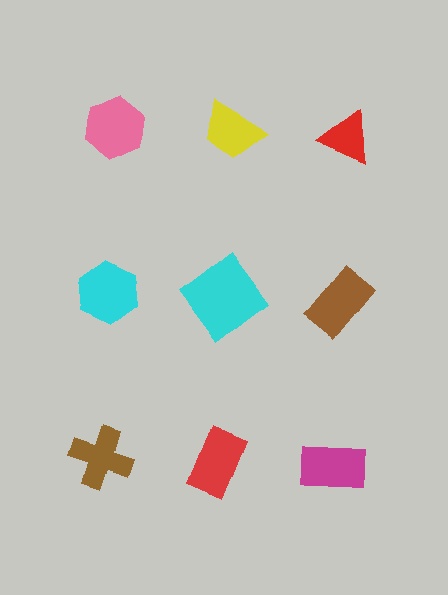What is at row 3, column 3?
A magenta rectangle.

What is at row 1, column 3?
A red triangle.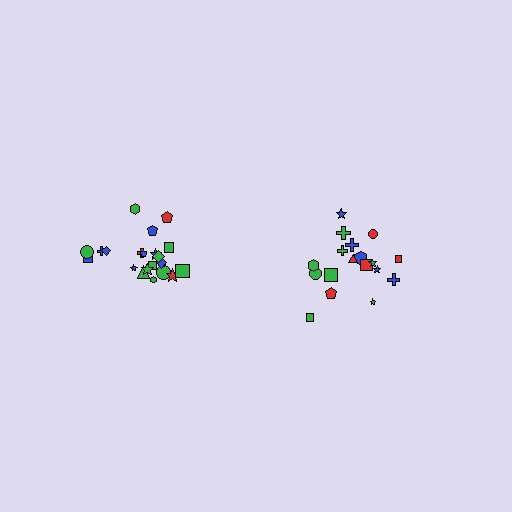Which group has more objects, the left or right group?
The left group.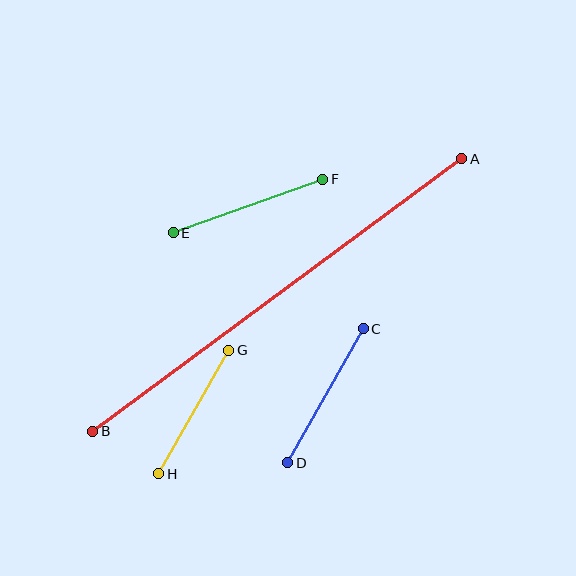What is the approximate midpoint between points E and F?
The midpoint is at approximately (248, 206) pixels.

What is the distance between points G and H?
The distance is approximately 142 pixels.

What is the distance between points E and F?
The distance is approximately 159 pixels.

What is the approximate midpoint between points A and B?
The midpoint is at approximately (277, 295) pixels.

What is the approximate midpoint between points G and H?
The midpoint is at approximately (194, 412) pixels.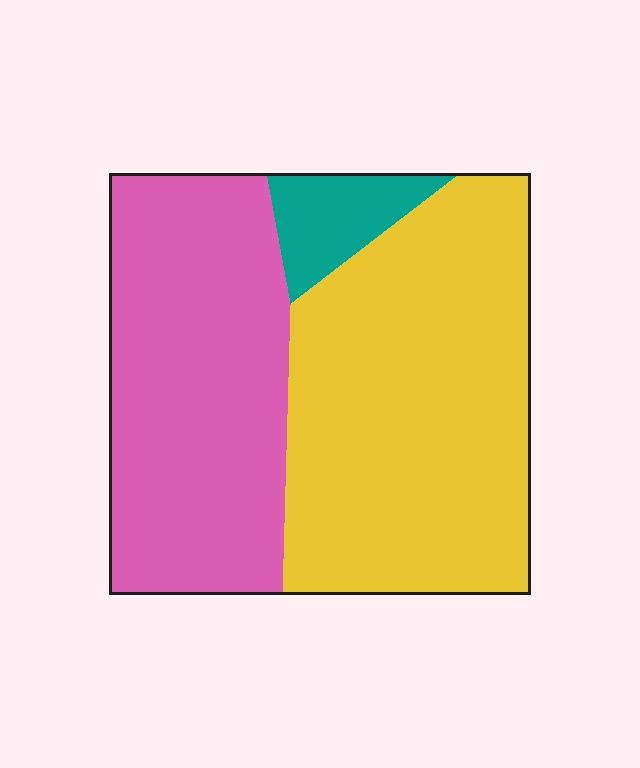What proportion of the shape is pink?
Pink covers about 40% of the shape.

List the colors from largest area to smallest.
From largest to smallest: yellow, pink, teal.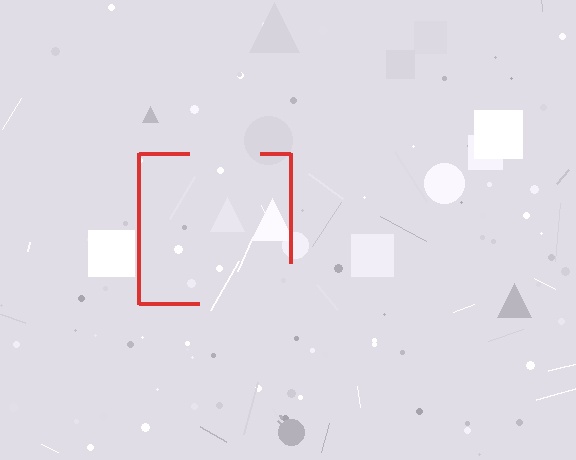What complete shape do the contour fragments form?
The contour fragments form a square.